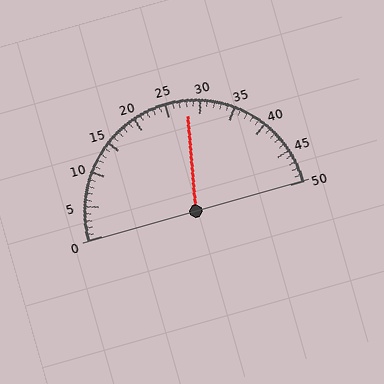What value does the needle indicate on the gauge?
The needle indicates approximately 28.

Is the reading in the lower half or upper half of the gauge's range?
The reading is in the upper half of the range (0 to 50).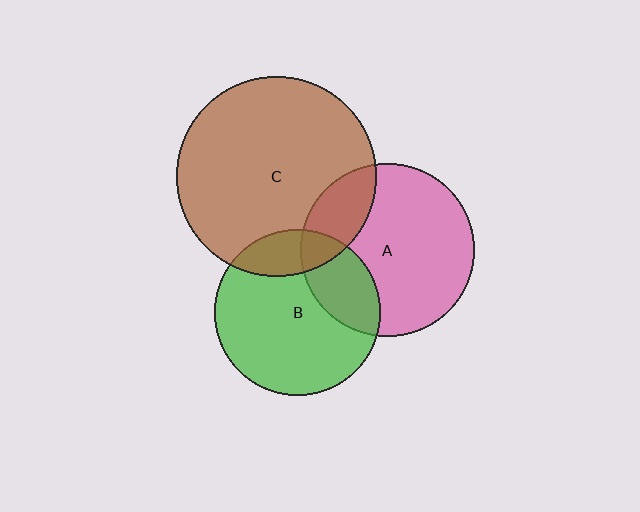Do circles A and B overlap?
Yes.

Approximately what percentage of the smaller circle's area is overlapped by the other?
Approximately 25%.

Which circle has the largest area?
Circle C (brown).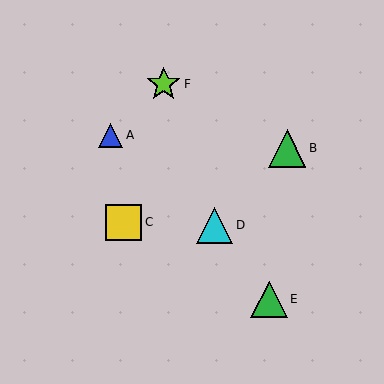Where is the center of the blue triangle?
The center of the blue triangle is at (111, 135).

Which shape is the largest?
The green triangle (labeled B) is the largest.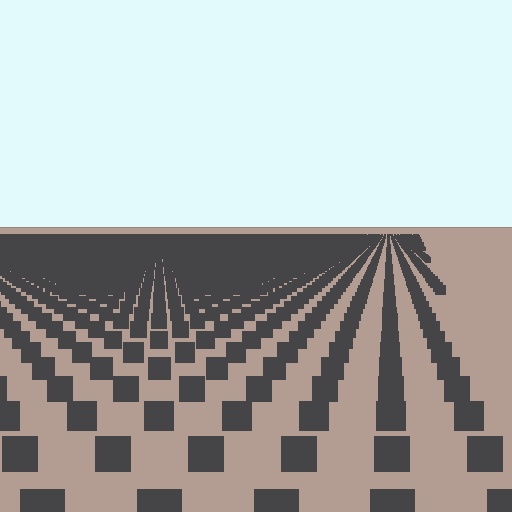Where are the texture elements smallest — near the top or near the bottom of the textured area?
Near the top.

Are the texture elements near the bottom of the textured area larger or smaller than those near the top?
Larger. Near the bottom, elements are closer to the viewer and appear at a bigger on-screen size.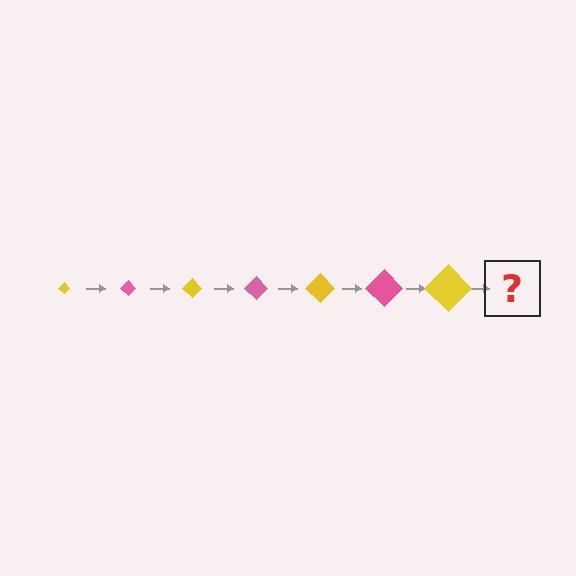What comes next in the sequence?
The next element should be a pink diamond, larger than the previous one.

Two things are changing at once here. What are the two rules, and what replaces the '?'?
The two rules are that the diamond grows larger each step and the color cycles through yellow and pink. The '?' should be a pink diamond, larger than the previous one.